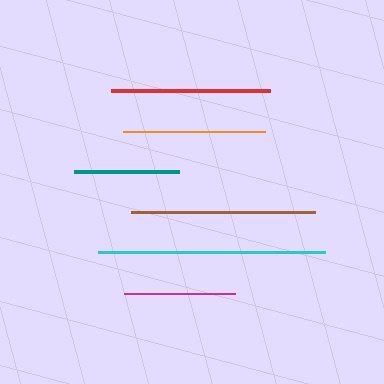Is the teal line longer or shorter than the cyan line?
The cyan line is longer than the teal line.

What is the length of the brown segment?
The brown segment is approximately 184 pixels long.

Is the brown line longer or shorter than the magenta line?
The brown line is longer than the magenta line.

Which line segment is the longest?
The cyan line is the longest at approximately 227 pixels.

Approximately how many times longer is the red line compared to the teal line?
The red line is approximately 1.5 times the length of the teal line.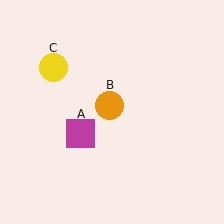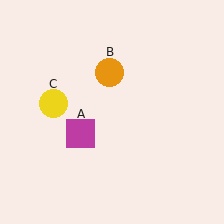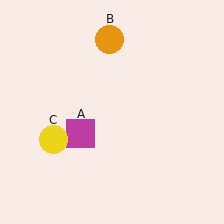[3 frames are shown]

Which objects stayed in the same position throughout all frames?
Magenta square (object A) remained stationary.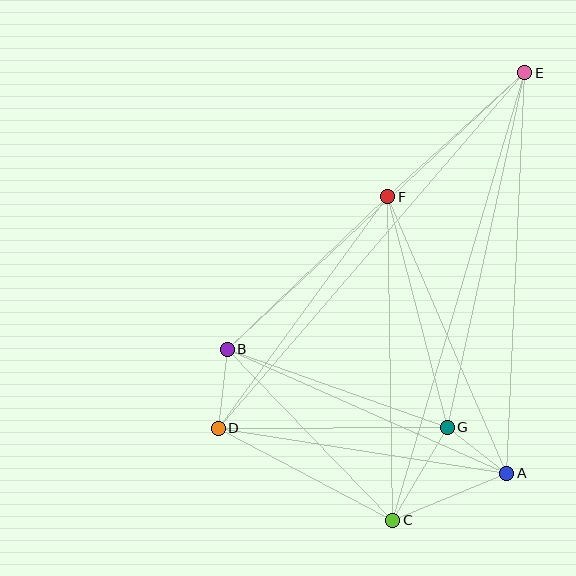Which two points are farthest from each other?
Points D and E are farthest from each other.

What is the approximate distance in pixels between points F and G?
The distance between F and G is approximately 238 pixels.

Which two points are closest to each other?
Points A and G are closest to each other.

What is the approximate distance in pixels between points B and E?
The distance between B and E is approximately 406 pixels.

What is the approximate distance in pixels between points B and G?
The distance between B and G is approximately 233 pixels.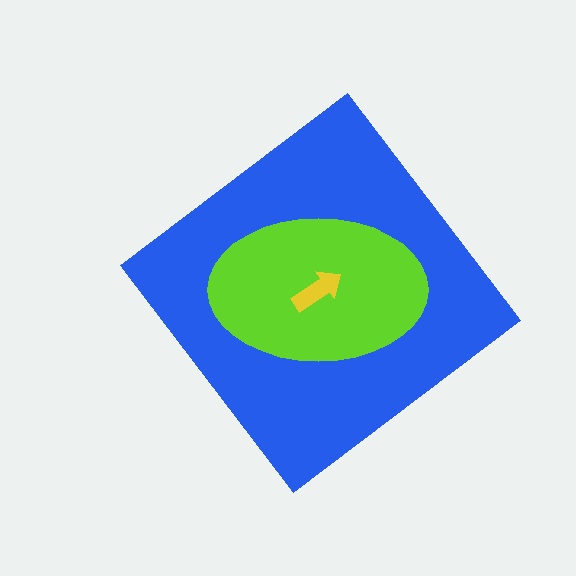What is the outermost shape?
The blue diamond.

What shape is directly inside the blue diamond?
The lime ellipse.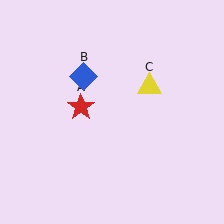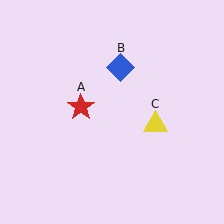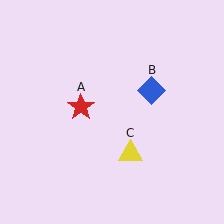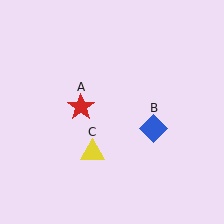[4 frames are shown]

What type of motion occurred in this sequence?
The blue diamond (object B), yellow triangle (object C) rotated clockwise around the center of the scene.